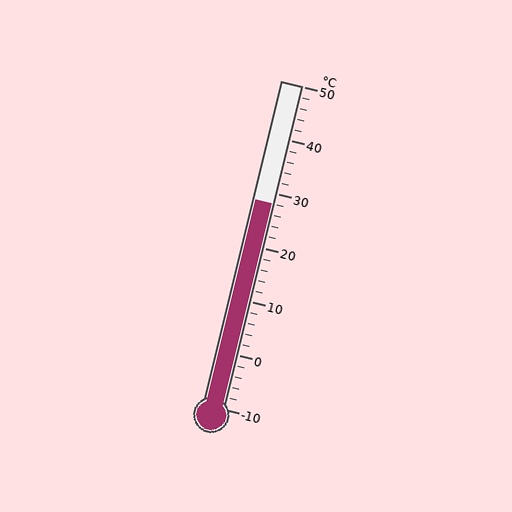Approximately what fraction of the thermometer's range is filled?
The thermometer is filled to approximately 65% of its range.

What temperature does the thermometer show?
The thermometer shows approximately 28°C.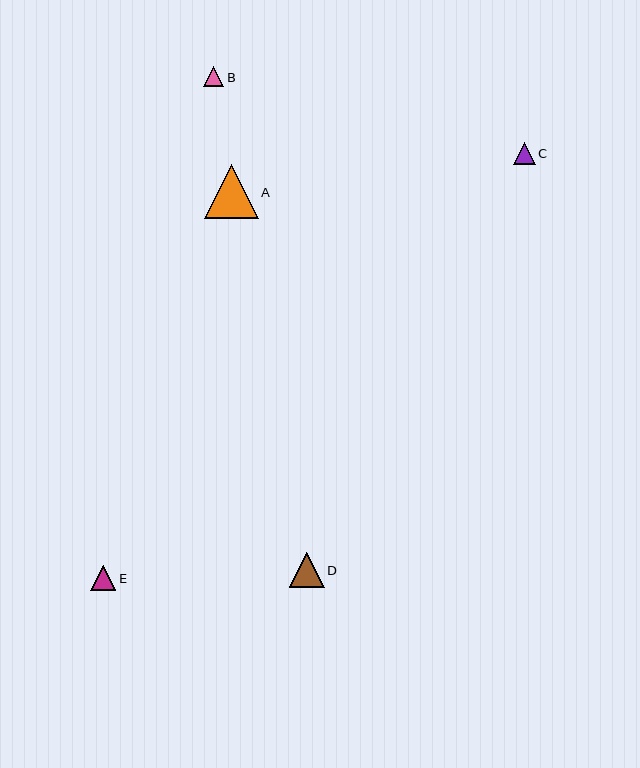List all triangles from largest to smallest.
From largest to smallest: A, D, E, C, B.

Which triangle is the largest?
Triangle A is the largest with a size of approximately 54 pixels.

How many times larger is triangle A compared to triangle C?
Triangle A is approximately 2.5 times the size of triangle C.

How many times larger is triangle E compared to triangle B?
Triangle E is approximately 1.2 times the size of triangle B.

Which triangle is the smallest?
Triangle B is the smallest with a size of approximately 20 pixels.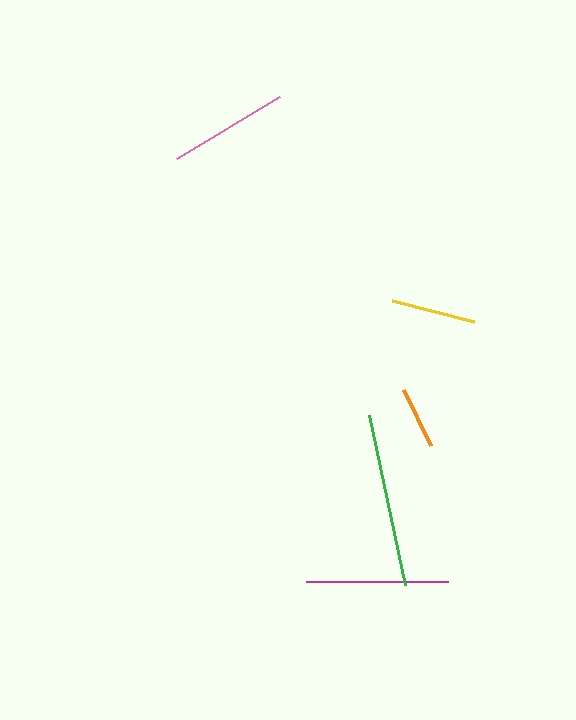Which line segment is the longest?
The green line is the longest at approximately 173 pixels.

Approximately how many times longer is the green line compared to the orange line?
The green line is approximately 2.8 times the length of the orange line.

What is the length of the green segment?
The green segment is approximately 173 pixels long.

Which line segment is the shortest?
The orange line is the shortest at approximately 62 pixels.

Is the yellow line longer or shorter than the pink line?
The pink line is longer than the yellow line.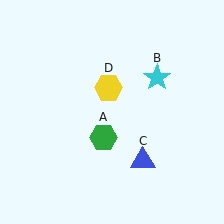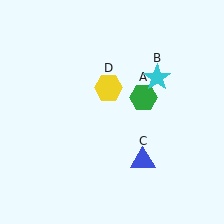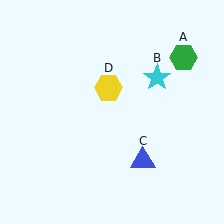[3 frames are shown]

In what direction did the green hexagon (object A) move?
The green hexagon (object A) moved up and to the right.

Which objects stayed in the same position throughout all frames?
Cyan star (object B) and blue triangle (object C) and yellow hexagon (object D) remained stationary.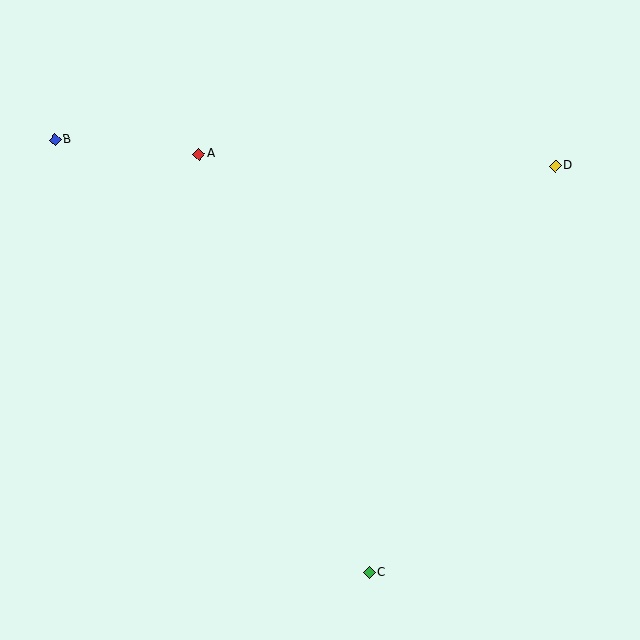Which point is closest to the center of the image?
Point A at (199, 154) is closest to the center.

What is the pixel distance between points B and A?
The distance between B and A is 145 pixels.